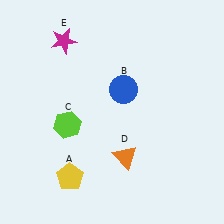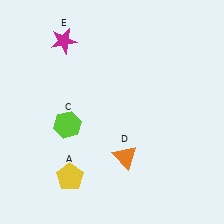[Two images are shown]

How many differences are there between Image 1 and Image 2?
There is 1 difference between the two images.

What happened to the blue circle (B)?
The blue circle (B) was removed in Image 2. It was in the top-right area of Image 1.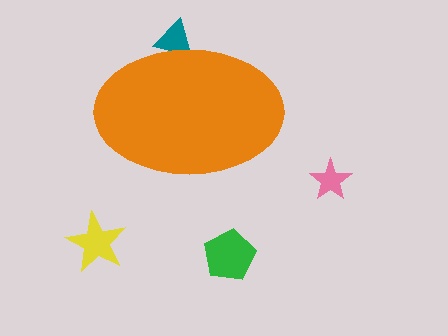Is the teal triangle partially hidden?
Yes, the teal triangle is partially hidden behind the orange ellipse.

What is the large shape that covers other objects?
An orange ellipse.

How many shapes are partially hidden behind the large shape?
1 shape is partially hidden.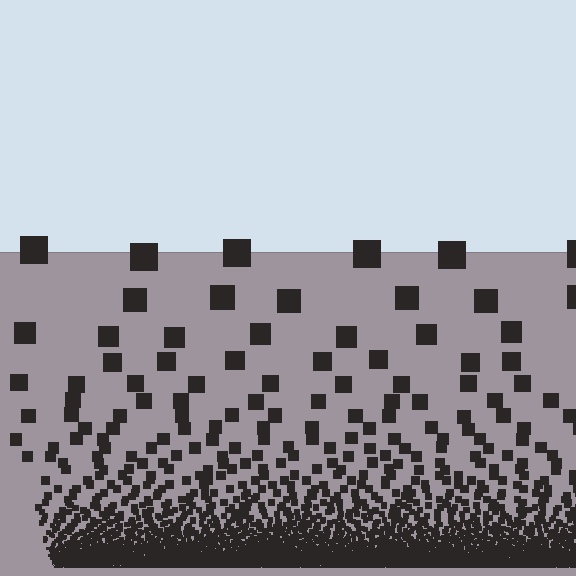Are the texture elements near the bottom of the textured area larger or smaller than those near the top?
Smaller. The gradient is inverted — elements near the bottom are smaller and denser.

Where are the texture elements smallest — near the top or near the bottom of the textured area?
Near the bottom.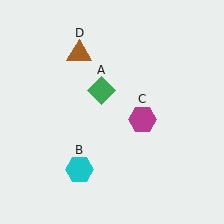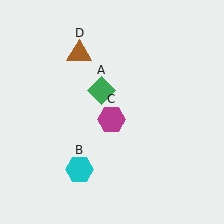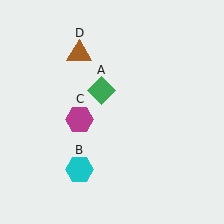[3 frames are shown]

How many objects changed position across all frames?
1 object changed position: magenta hexagon (object C).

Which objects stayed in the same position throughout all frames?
Green diamond (object A) and cyan hexagon (object B) and brown triangle (object D) remained stationary.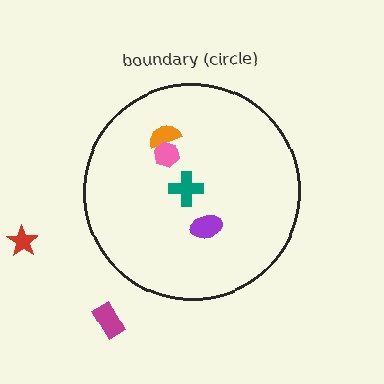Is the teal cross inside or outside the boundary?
Inside.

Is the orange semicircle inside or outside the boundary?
Inside.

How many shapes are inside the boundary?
4 inside, 2 outside.